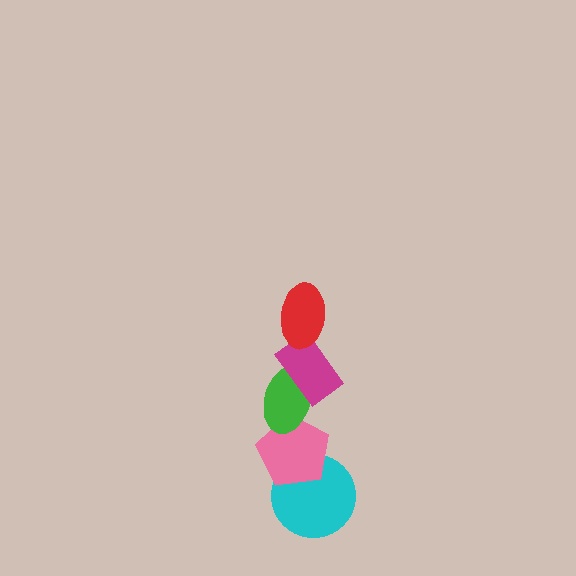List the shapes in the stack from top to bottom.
From top to bottom: the red ellipse, the magenta rectangle, the green ellipse, the pink pentagon, the cyan circle.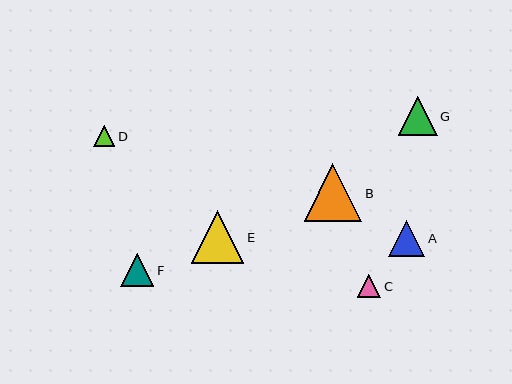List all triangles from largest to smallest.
From largest to smallest: B, E, G, A, F, C, D.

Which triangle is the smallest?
Triangle D is the smallest with a size of approximately 21 pixels.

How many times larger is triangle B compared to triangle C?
Triangle B is approximately 2.4 times the size of triangle C.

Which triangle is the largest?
Triangle B is the largest with a size of approximately 57 pixels.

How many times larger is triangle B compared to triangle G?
Triangle B is approximately 1.5 times the size of triangle G.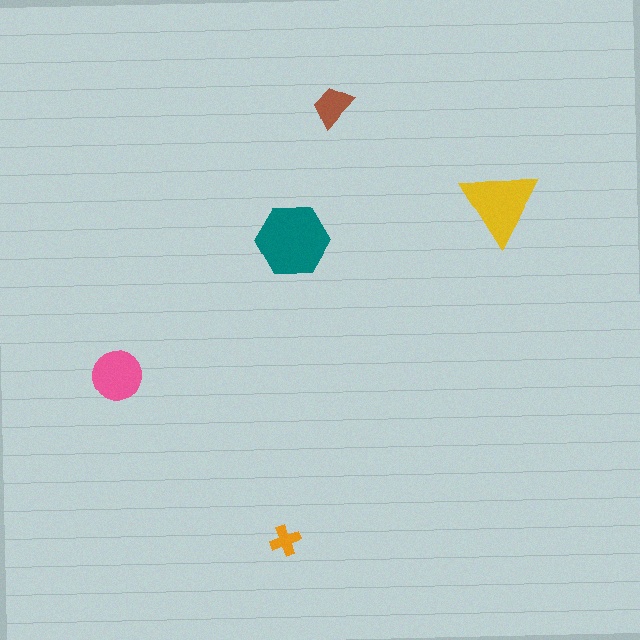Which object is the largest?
The teal hexagon.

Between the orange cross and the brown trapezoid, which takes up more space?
The brown trapezoid.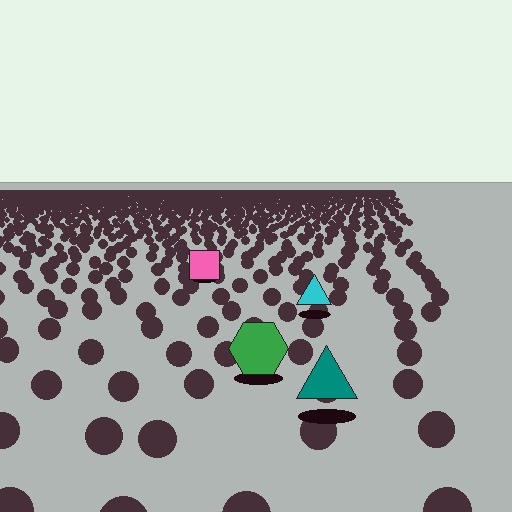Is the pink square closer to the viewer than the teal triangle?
No. The teal triangle is closer — you can tell from the texture gradient: the ground texture is coarser near it.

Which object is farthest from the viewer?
The pink square is farthest from the viewer. It appears smaller and the ground texture around it is denser.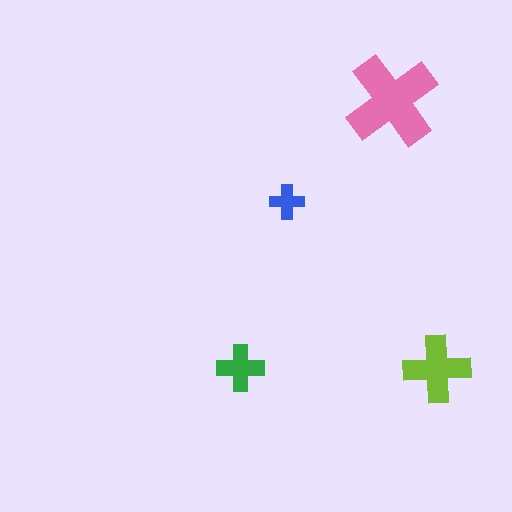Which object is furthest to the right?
The lime cross is rightmost.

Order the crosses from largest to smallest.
the pink one, the lime one, the green one, the blue one.